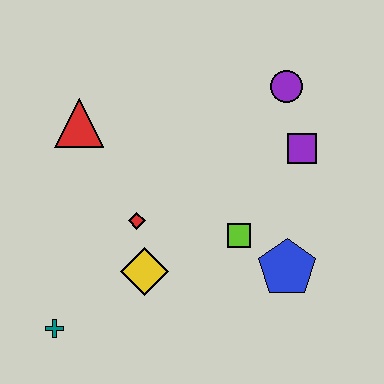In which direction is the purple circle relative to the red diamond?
The purple circle is to the right of the red diamond.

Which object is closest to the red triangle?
The red diamond is closest to the red triangle.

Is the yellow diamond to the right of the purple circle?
No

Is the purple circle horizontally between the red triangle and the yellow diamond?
No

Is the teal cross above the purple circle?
No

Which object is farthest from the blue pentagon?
The red triangle is farthest from the blue pentagon.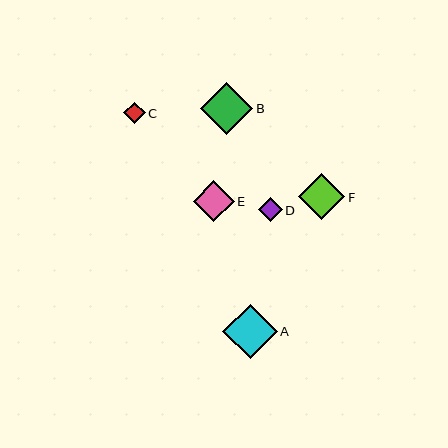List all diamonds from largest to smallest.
From largest to smallest: A, B, F, E, D, C.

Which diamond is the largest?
Diamond A is the largest with a size of approximately 55 pixels.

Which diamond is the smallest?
Diamond C is the smallest with a size of approximately 21 pixels.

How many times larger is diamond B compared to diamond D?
Diamond B is approximately 2.2 times the size of diamond D.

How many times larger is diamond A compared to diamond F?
Diamond A is approximately 1.2 times the size of diamond F.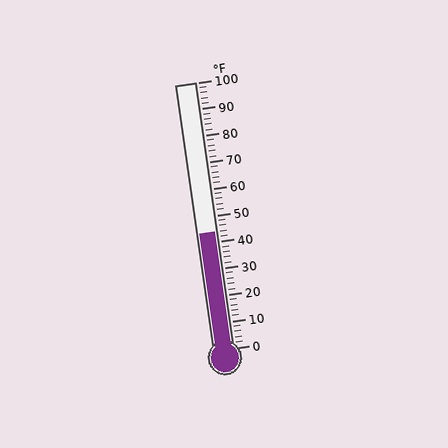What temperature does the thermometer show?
The thermometer shows approximately 44°F.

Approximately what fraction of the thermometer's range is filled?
The thermometer is filled to approximately 45% of its range.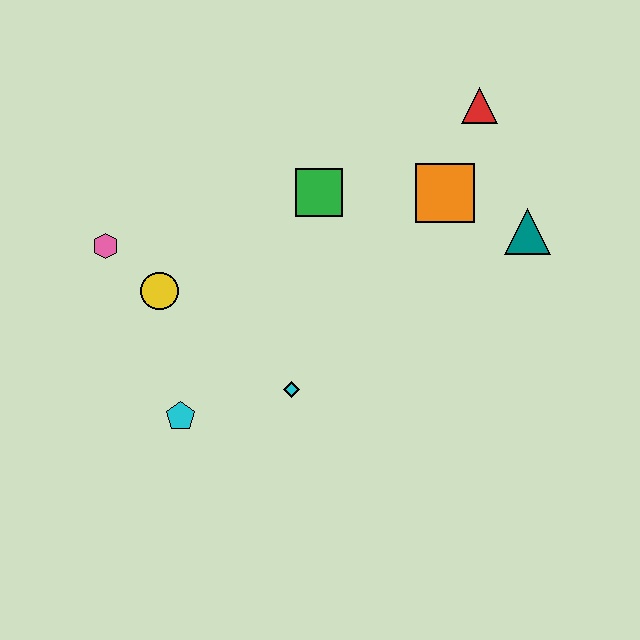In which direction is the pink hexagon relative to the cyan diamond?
The pink hexagon is to the left of the cyan diamond.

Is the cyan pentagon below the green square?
Yes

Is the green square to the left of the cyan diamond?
No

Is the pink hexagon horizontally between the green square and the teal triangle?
No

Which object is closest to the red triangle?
The orange square is closest to the red triangle.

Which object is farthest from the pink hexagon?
The teal triangle is farthest from the pink hexagon.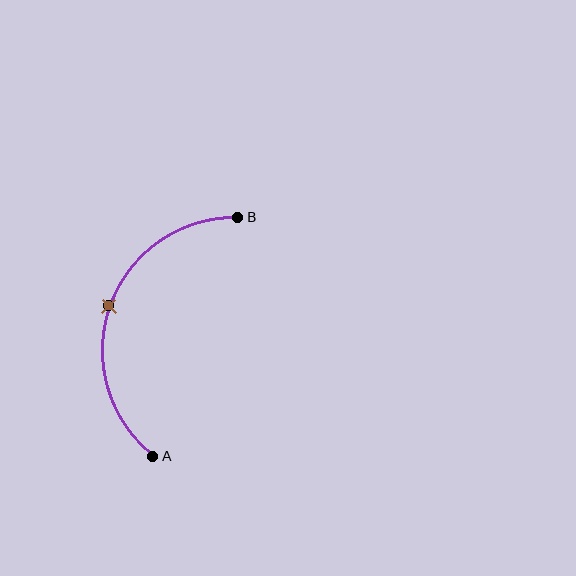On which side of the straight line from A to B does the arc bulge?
The arc bulges to the left of the straight line connecting A and B.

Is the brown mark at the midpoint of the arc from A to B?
Yes. The brown mark lies on the arc at equal arc-length from both A and B — it is the arc midpoint.